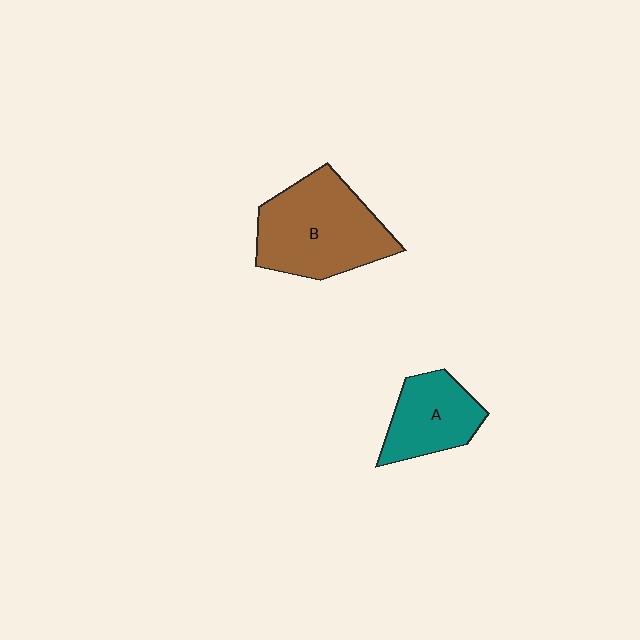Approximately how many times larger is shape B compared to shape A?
Approximately 1.6 times.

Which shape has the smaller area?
Shape A (teal).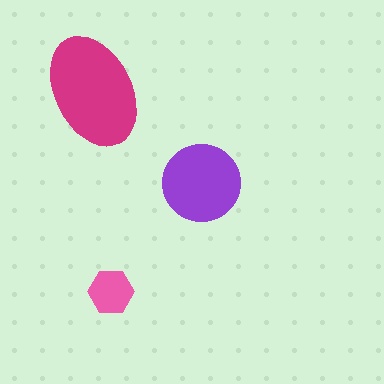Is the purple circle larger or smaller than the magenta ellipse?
Smaller.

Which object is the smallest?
The pink hexagon.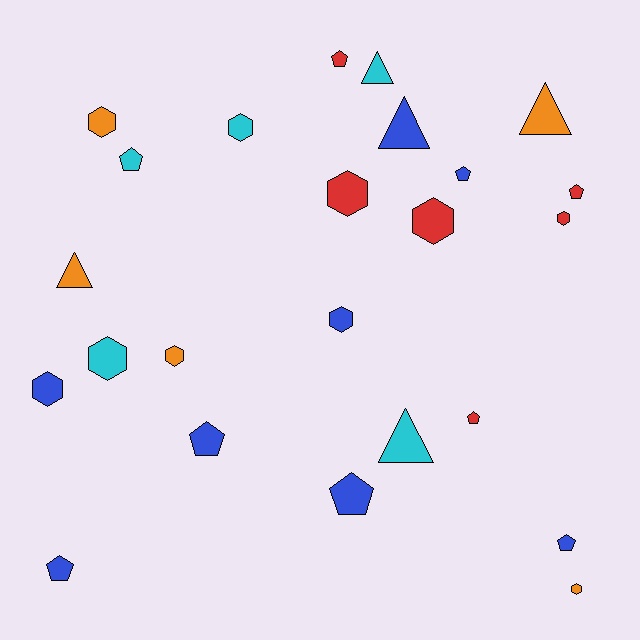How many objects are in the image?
There are 24 objects.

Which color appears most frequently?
Blue, with 8 objects.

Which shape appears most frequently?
Hexagon, with 10 objects.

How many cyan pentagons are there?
There is 1 cyan pentagon.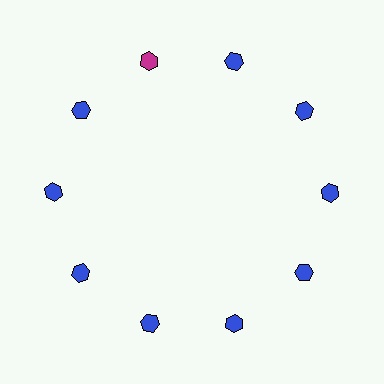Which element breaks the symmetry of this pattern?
The magenta hexagon at roughly the 11 o'clock position breaks the symmetry. All other shapes are blue hexagons.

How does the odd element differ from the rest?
It has a different color: magenta instead of blue.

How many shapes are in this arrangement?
There are 10 shapes arranged in a ring pattern.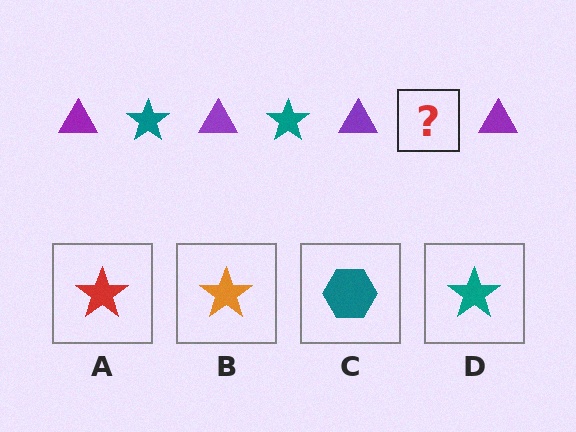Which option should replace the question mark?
Option D.